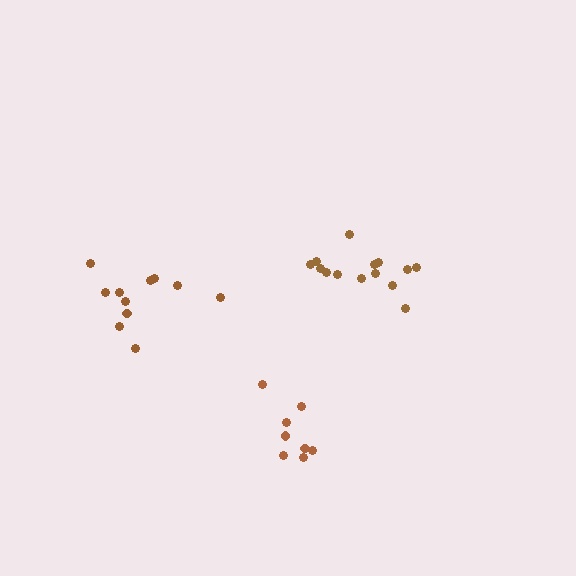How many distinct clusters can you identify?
There are 3 distinct clusters.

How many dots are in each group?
Group 1: 14 dots, Group 2: 11 dots, Group 3: 8 dots (33 total).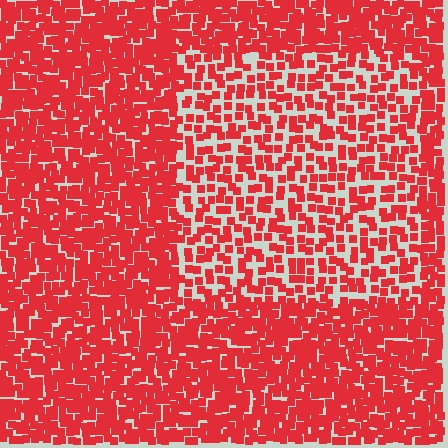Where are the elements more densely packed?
The elements are more densely packed outside the rectangle boundary.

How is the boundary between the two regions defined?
The boundary is defined by a change in element density (approximately 1.9x ratio). All elements are the same color, size, and shape.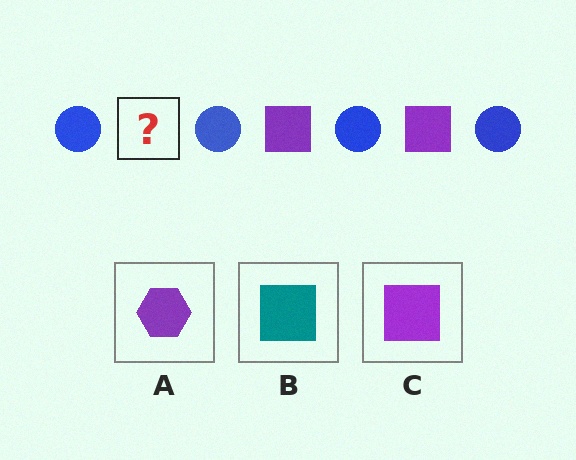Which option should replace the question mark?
Option C.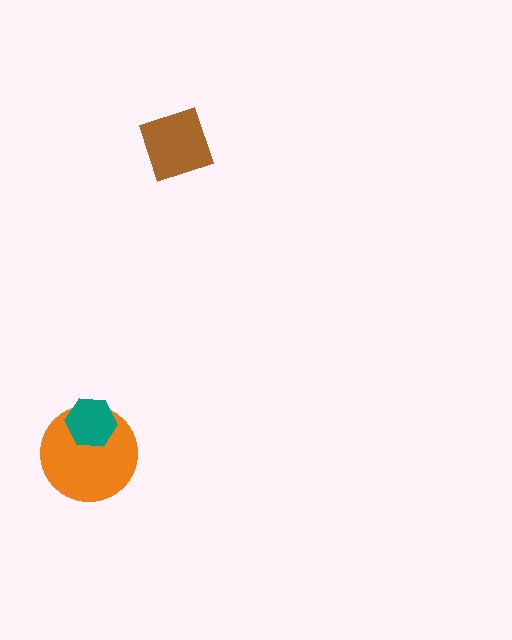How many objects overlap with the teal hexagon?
1 object overlaps with the teal hexagon.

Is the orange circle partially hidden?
Yes, it is partially covered by another shape.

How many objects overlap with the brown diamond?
0 objects overlap with the brown diamond.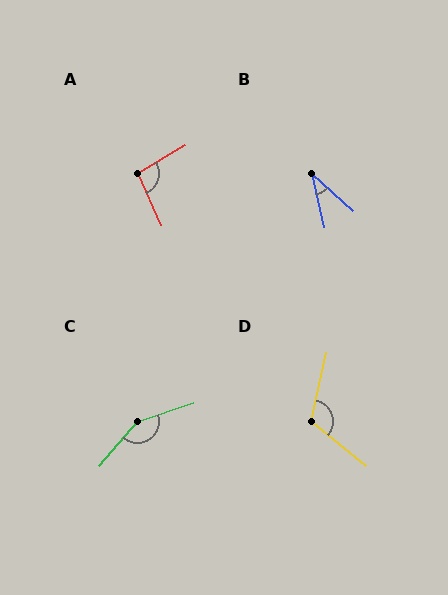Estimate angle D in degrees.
Approximately 116 degrees.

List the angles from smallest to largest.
B (35°), A (96°), D (116°), C (149°).